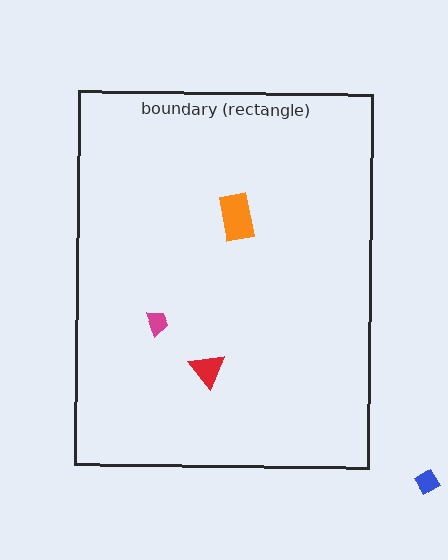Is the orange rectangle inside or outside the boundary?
Inside.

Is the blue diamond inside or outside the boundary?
Outside.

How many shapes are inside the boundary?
3 inside, 1 outside.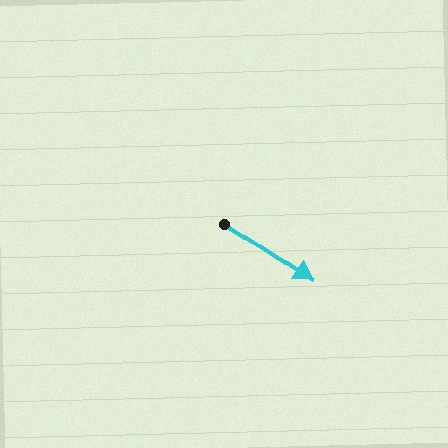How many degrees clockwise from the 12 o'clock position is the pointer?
Approximately 123 degrees.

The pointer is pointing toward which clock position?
Roughly 4 o'clock.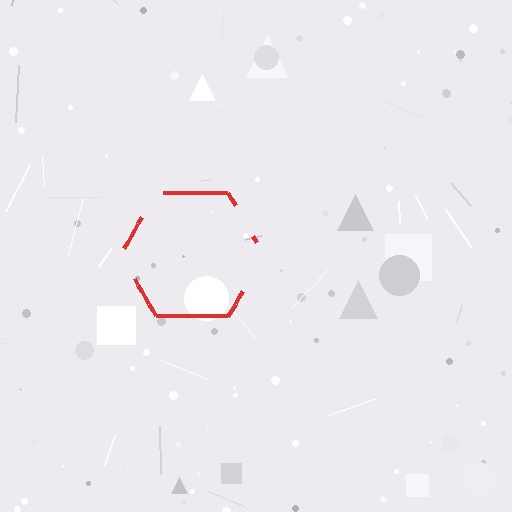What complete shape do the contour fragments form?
The contour fragments form a hexagon.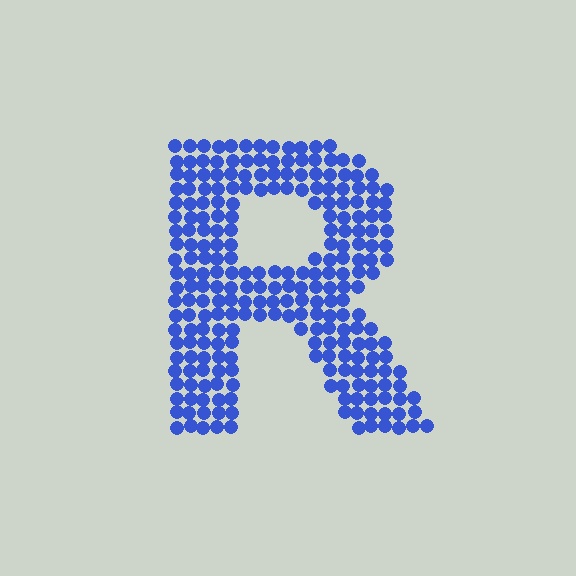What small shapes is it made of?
It is made of small circles.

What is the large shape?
The large shape is the letter R.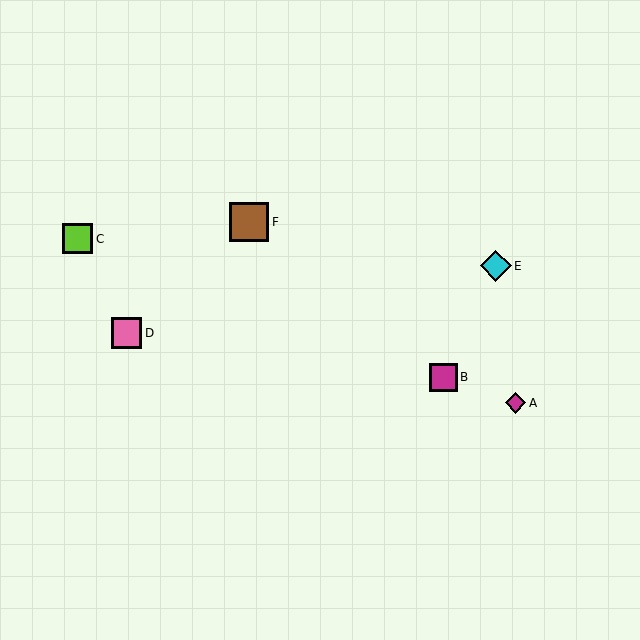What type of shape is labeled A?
Shape A is a magenta diamond.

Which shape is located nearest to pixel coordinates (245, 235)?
The brown square (labeled F) at (249, 222) is nearest to that location.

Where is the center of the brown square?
The center of the brown square is at (249, 222).